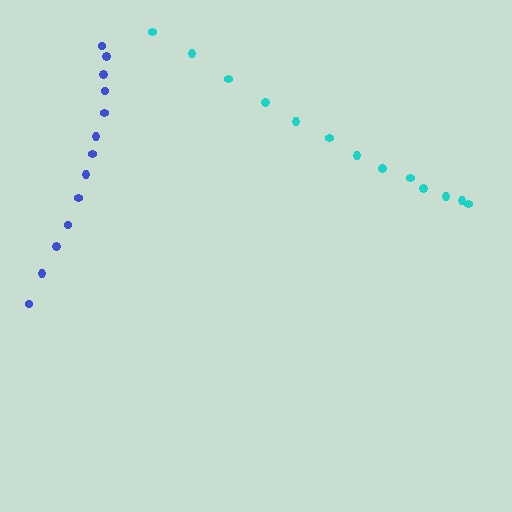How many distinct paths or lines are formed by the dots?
There are 2 distinct paths.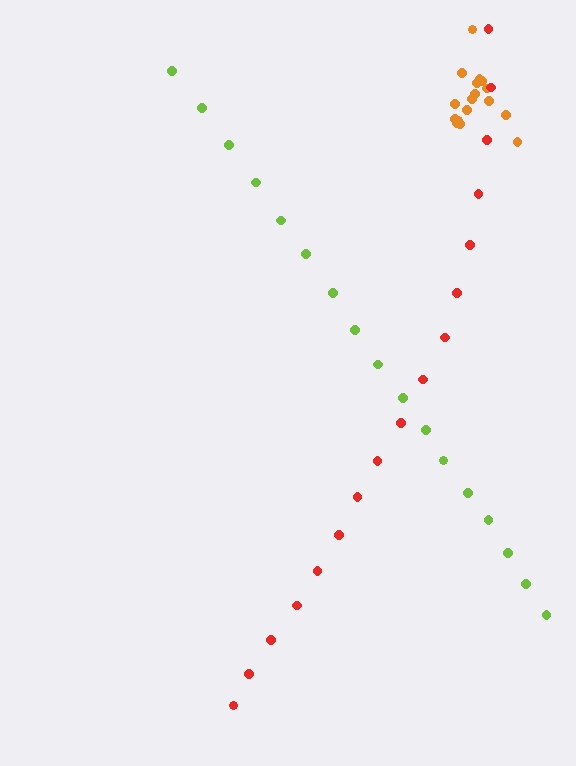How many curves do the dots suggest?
There are 3 distinct paths.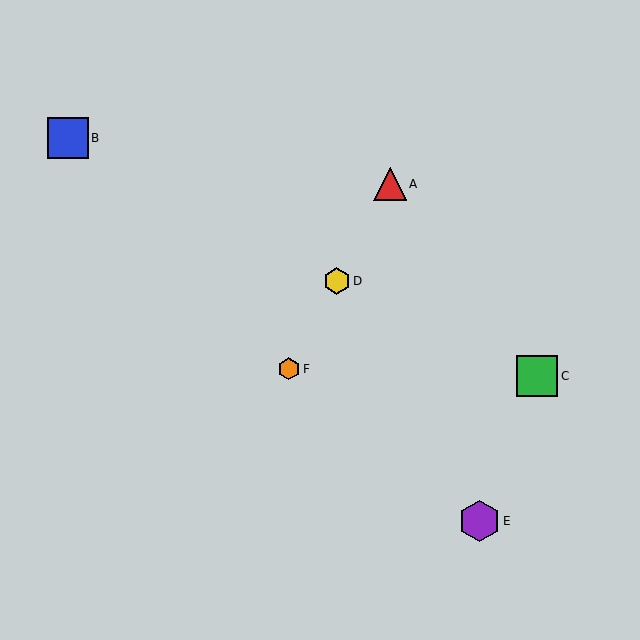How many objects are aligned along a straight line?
3 objects (A, D, F) are aligned along a straight line.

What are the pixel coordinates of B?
Object B is at (68, 138).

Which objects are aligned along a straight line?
Objects A, D, F are aligned along a straight line.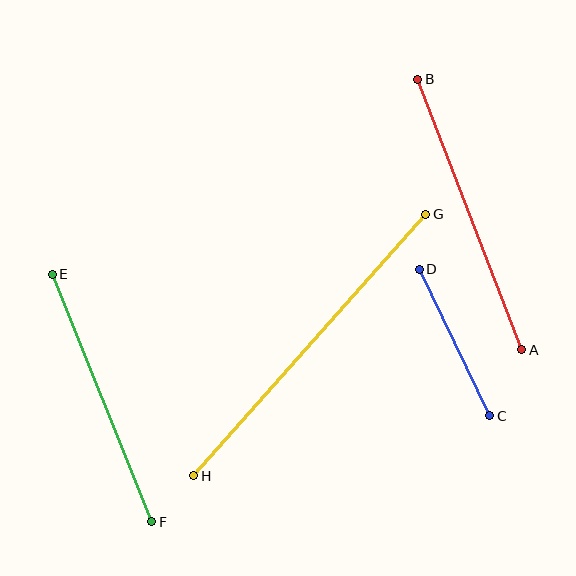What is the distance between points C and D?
The distance is approximately 163 pixels.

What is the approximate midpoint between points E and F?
The midpoint is at approximately (102, 398) pixels.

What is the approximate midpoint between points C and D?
The midpoint is at approximately (454, 342) pixels.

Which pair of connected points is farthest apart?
Points G and H are farthest apart.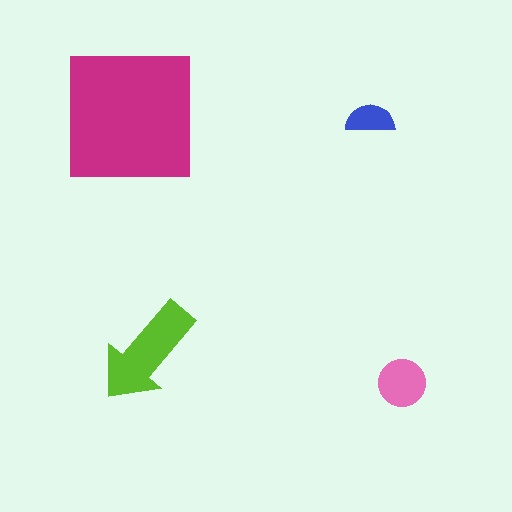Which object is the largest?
The magenta square.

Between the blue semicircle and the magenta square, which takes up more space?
The magenta square.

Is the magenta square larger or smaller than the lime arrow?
Larger.